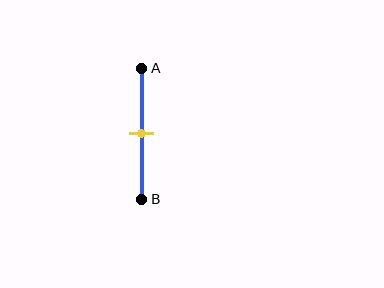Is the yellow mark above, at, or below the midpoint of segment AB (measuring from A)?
The yellow mark is approximately at the midpoint of segment AB.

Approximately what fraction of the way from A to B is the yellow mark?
The yellow mark is approximately 50% of the way from A to B.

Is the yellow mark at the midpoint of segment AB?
Yes, the mark is approximately at the midpoint.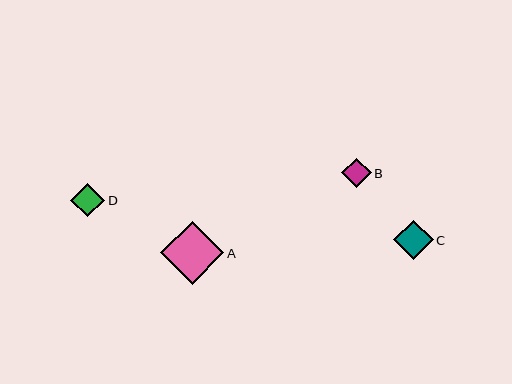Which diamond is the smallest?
Diamond B is the smallest with a size of approximately 29 pixels.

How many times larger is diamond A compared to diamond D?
Diamond A is approximately 1.9 times the size of diamond D.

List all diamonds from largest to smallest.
From largest to smallest: A, C, D, B.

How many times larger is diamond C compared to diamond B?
Diamond C is approximately 1.3 times the size of diamond B.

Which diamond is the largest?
Diamond A is the largest with a size of approximately 63 pixels.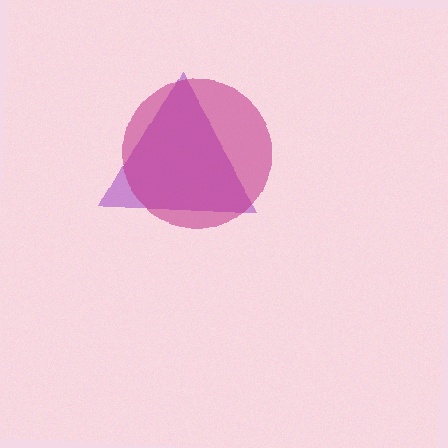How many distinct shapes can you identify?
There are 2 distinct shapes: a purple triangle, a magenta circle.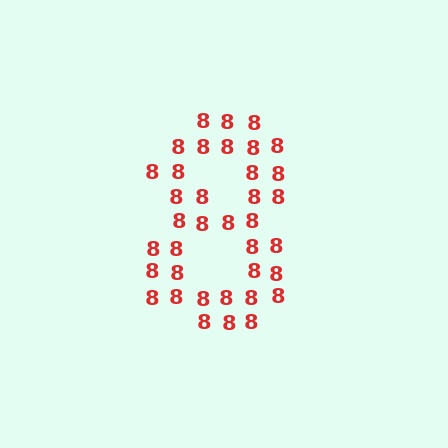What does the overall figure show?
The overall figure shows the digit 8.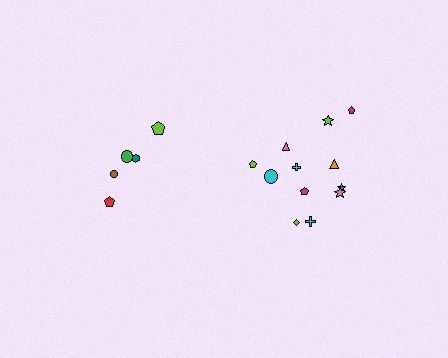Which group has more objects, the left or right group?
The right group.